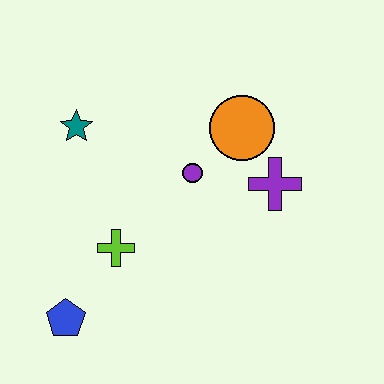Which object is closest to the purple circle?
The orange circle is closest to the purple circle.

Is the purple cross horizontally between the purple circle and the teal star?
No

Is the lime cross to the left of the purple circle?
Yes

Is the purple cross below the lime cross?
No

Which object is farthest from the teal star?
The purple cross is farthest from the teal star.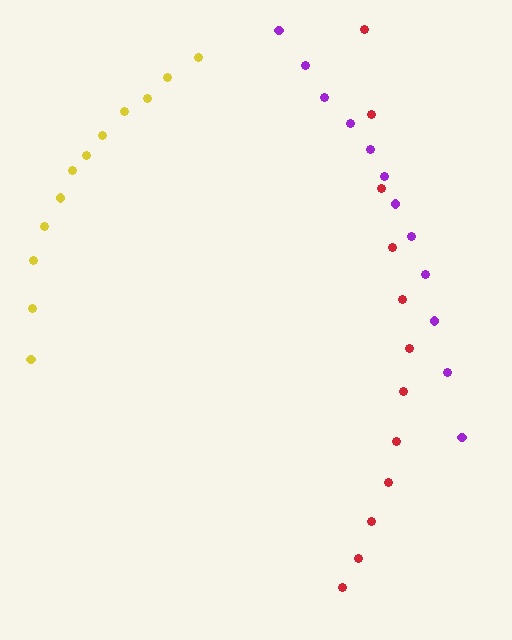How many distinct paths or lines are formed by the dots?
There are 3 distinct paths.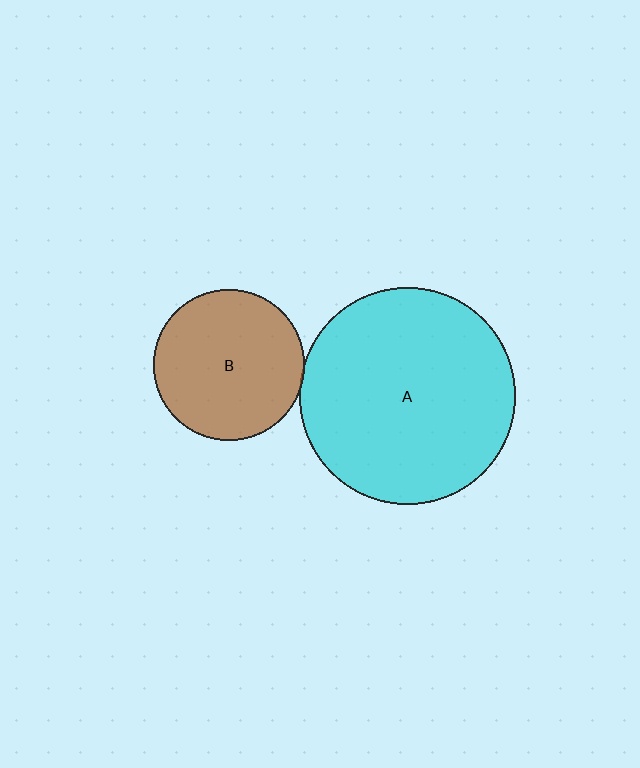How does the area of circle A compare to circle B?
Approximately 2.1 times.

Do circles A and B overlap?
Yes.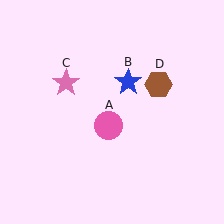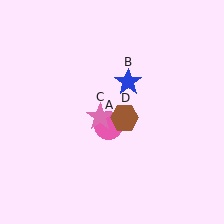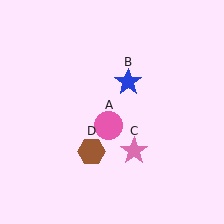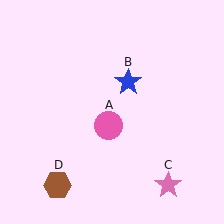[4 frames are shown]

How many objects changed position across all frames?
2 objects changed position: pink star (object C), brown hexagon (object D).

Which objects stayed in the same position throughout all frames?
Pink circle (object A) and blue star (object B) remained stationary.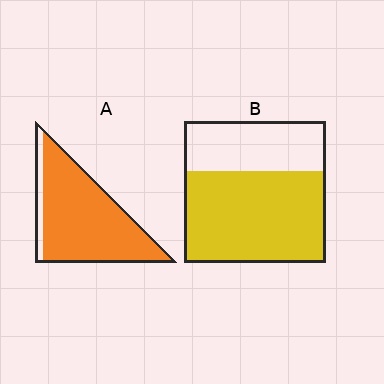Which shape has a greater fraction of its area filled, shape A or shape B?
Shape A.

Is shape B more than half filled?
Yes.